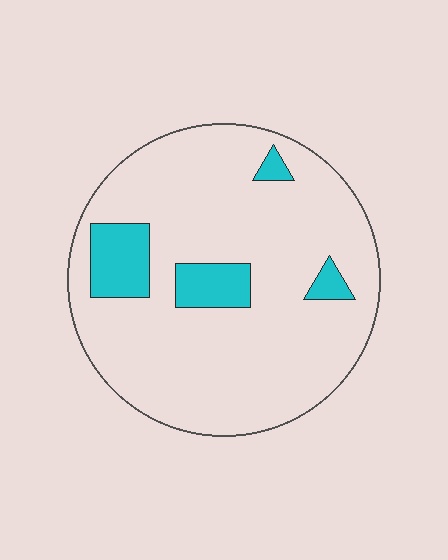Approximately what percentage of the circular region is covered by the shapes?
Approximately 15%.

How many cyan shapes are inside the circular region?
4.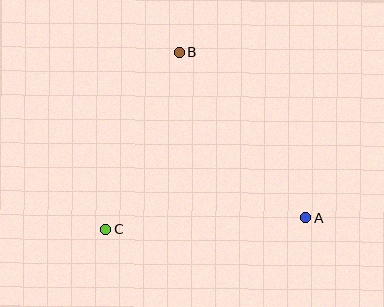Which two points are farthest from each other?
Points A and B are farthest from each other.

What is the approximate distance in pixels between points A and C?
The distance between A and C is approximately 201 pixels.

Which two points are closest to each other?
Points B and C are closest to each other.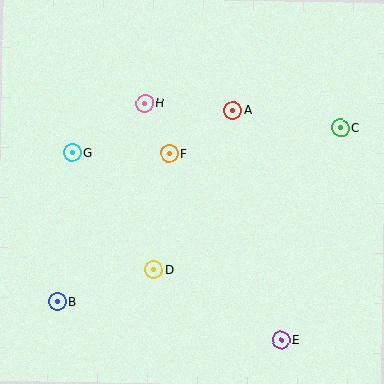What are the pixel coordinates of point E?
Point E is at (281, 340).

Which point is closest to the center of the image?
Point F at (169, 153) is closest to the center.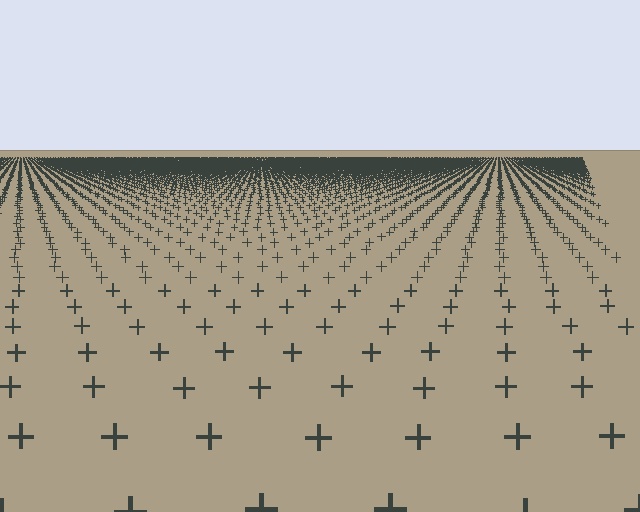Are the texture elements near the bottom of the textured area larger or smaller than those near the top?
Larger. Near the bottom, elements are closer to the viewer and appear at a bigger on-screen size.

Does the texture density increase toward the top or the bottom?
Density increases toward the top.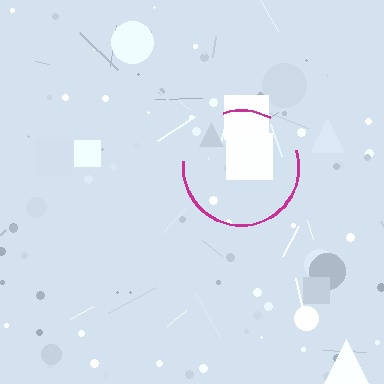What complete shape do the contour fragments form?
The contour fragments form a circle.